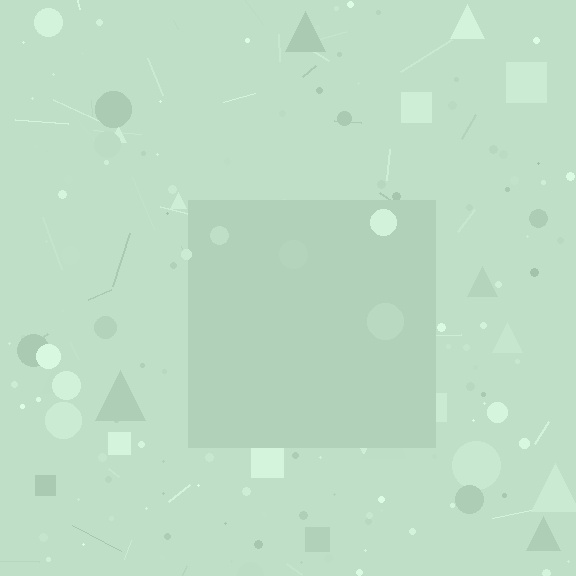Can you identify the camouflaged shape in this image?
The camouflaged shape is a square.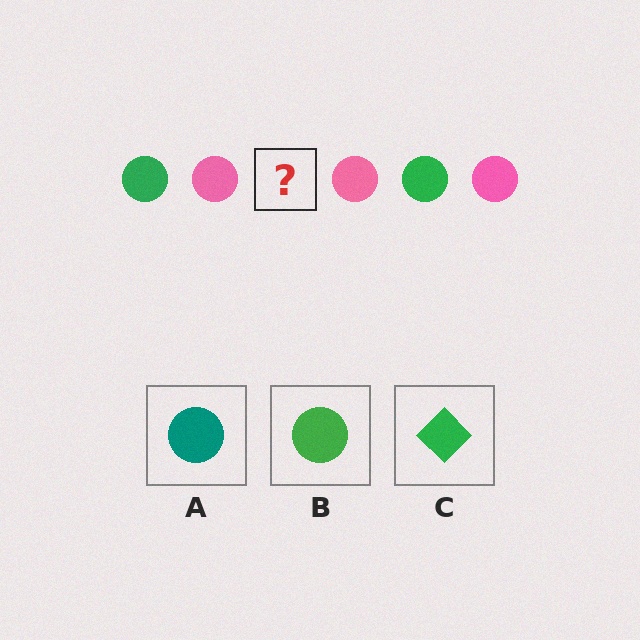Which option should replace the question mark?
Option B.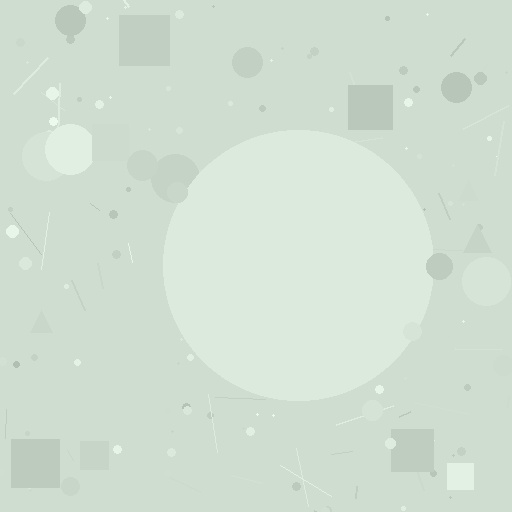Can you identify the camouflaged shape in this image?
The camouflaged shape is a circle.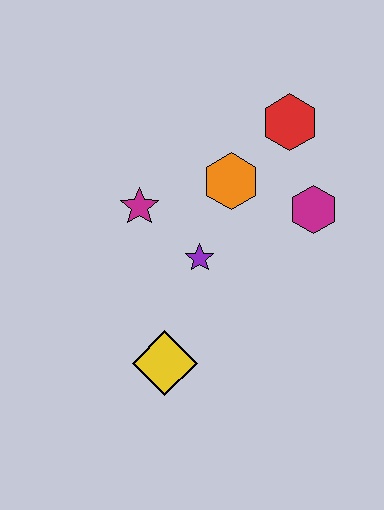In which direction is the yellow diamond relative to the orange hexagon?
The yellow diamond is below the orange hexagon.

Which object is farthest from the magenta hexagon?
The yellow diamond is farthest from the magenta hexagon.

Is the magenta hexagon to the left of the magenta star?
No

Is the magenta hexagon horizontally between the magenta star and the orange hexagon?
No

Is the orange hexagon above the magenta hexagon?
Yes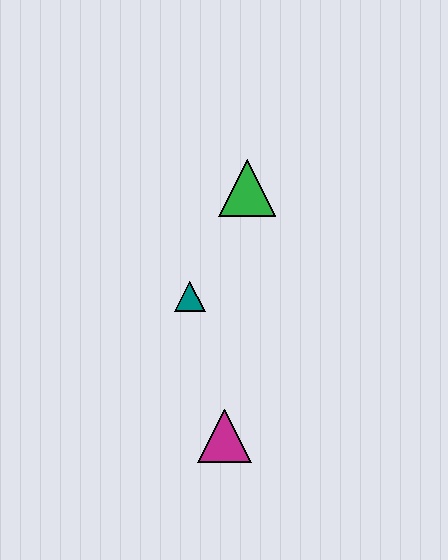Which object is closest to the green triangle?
The teal triangle is closest to the green triangle.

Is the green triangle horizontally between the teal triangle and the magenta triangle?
No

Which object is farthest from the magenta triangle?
The green triangle is farthest from the magenta triangle.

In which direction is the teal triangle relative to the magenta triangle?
The teal triangle is above the magenta triangle.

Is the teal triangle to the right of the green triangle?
No